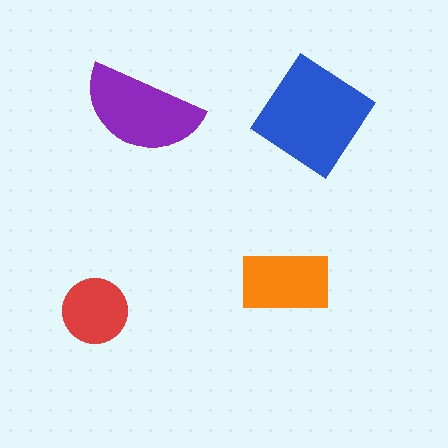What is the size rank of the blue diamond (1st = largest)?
1st.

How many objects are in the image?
There are 4 objects in the image.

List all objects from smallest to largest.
The red circle, the orange rectangle, the purple semicircle, the blue diamond.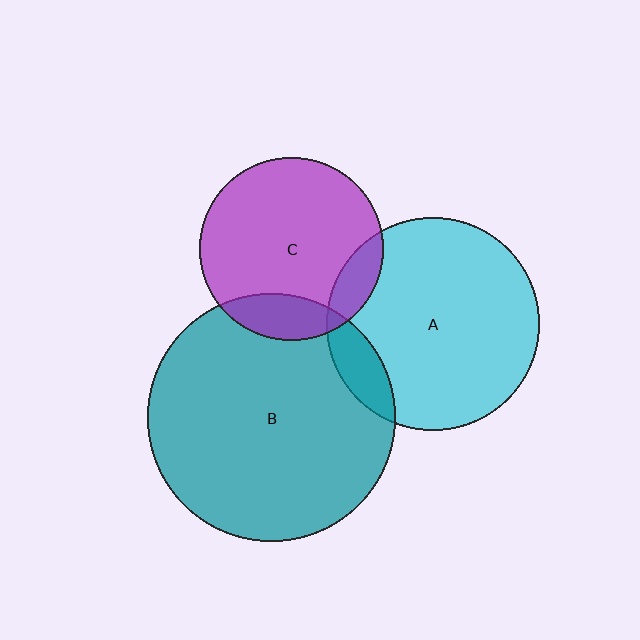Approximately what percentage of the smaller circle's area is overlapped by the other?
Approximately 15%.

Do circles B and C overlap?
Yes.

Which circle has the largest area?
Circle B (teal).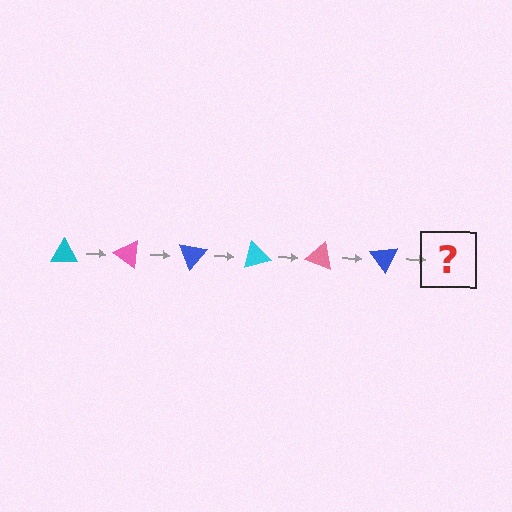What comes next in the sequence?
The next element should be a cyan triangle, rotated 210 degrees from the start.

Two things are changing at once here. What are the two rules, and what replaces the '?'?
The two rules are that it rotates 35 degrees each step and the color cycles through cyan, pink, and blue. The '?' should be a cyan triangle, rotated 210 degrees from the start.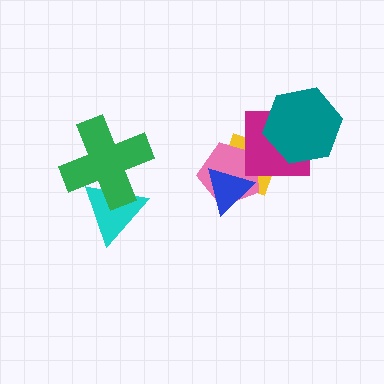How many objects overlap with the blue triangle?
2 objects overlap with the blue triangle.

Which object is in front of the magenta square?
The teal hexagon is in front of the magenta square.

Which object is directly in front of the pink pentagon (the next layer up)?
The blue triangle is directly in front of the pink pentagon.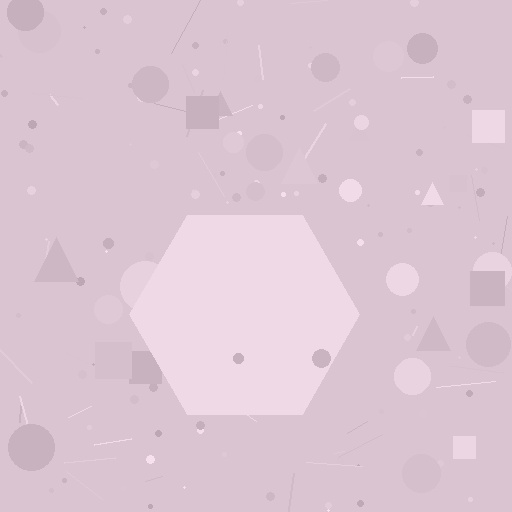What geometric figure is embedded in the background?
A hexagon is embedded in the background.